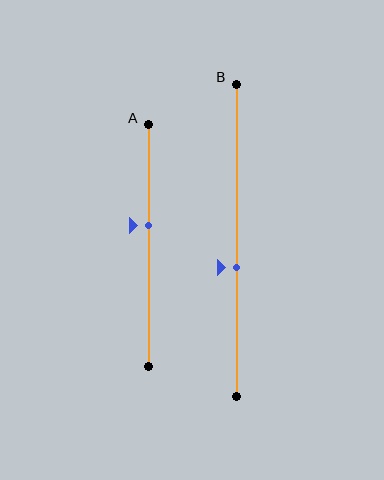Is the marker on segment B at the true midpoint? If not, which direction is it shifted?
No, the marker on segment B is shifted downward by about 9% of the segment length.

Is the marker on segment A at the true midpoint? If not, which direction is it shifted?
No, the marker on segment A is shifted upward by about 8% of the segment length.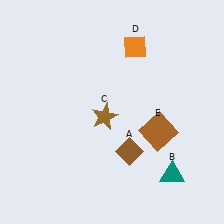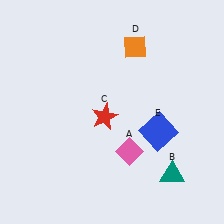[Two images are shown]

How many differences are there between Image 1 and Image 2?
There are 3 differences between the two images.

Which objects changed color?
A changed from brown to pink. C changed from brown to red. E changed from brown to blue.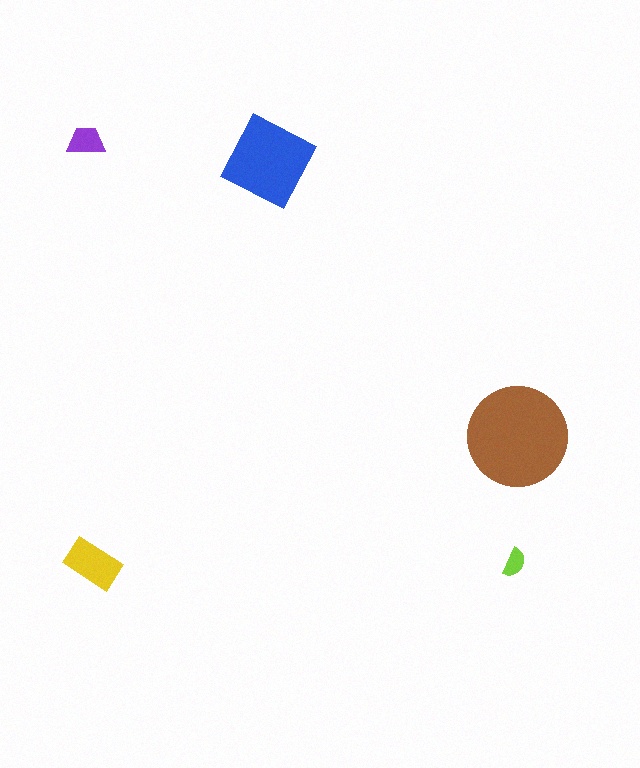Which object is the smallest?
The lime semicircle.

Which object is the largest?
The brown circle.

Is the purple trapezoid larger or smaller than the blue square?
Smaller.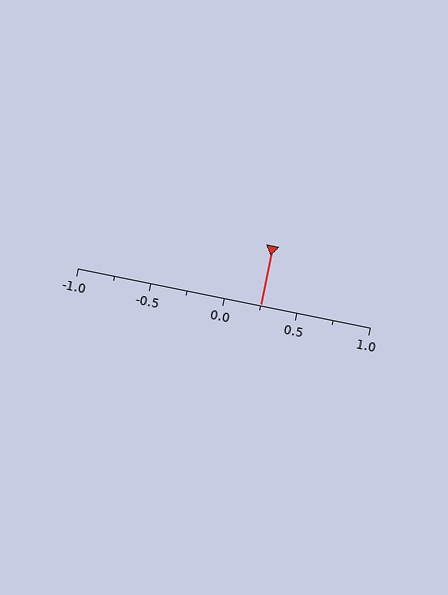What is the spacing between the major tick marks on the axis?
The major ticks are spaced 0.5 apart.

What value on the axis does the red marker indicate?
The marker indicates approximately 0.25.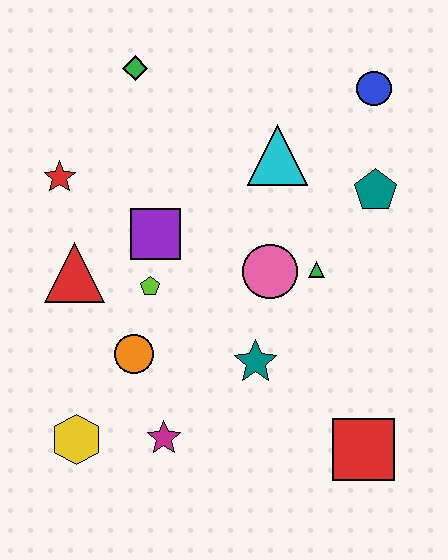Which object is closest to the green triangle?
The pink circle is closest to the green triangle.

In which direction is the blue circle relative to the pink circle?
The blue circle is above the pink circle.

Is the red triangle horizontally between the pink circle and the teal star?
No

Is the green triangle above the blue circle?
No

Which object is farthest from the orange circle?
The blue circle is farthest from the orange circle.